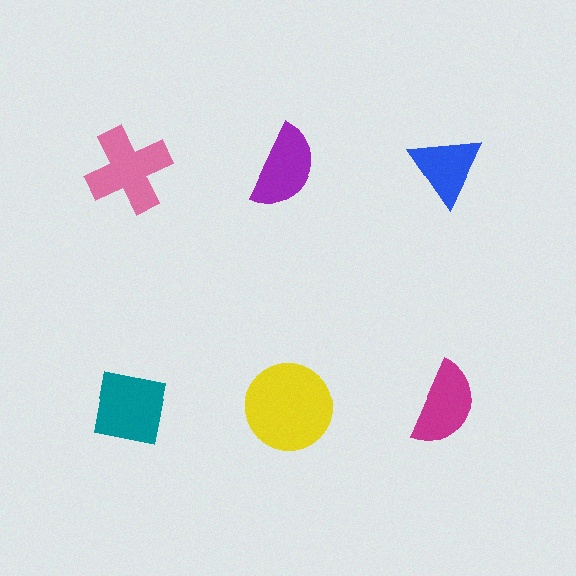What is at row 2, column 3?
A magenta semicircle.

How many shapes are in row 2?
3 shapes.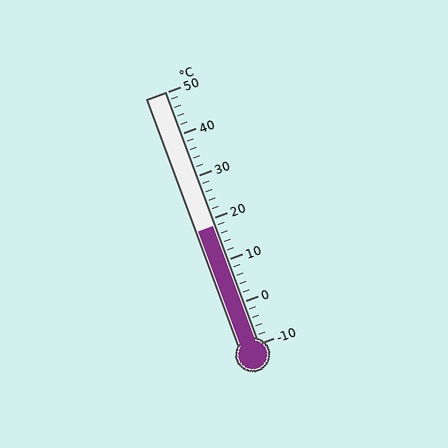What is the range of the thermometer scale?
The thermometer scale ranges from -10°C to 50°C.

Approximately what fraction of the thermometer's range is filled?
The thermometer is filled to approximately 45% of its range.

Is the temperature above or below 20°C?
The temperature is below 20°C.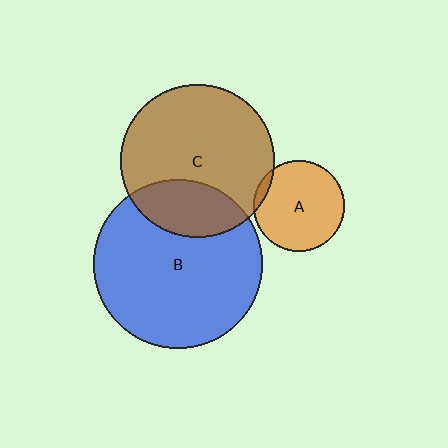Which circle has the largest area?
Circle B (blue).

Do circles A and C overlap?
Yes.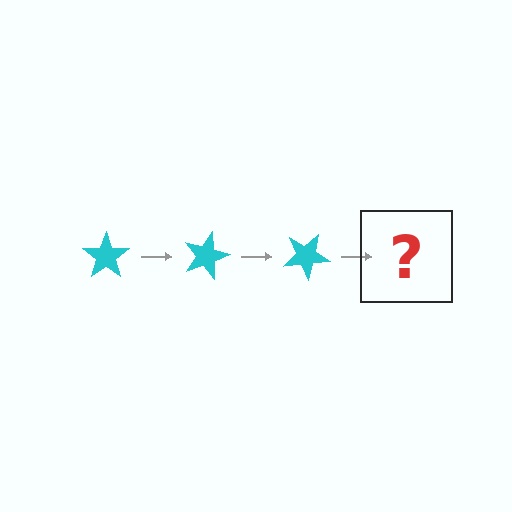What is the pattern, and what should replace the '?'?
The pattern is that the star rotates 15 degrees each step. The '?' should be a cyan star rotated 45 degrees.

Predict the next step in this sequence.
The next step is a cyan star rotated 45 degrees.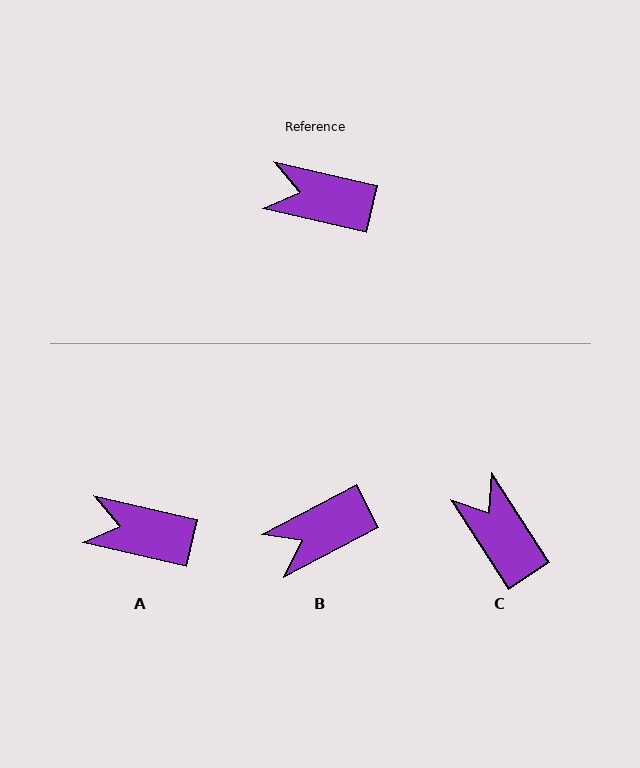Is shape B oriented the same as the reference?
No, it is off by about 41 degrees.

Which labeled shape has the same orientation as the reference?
A.